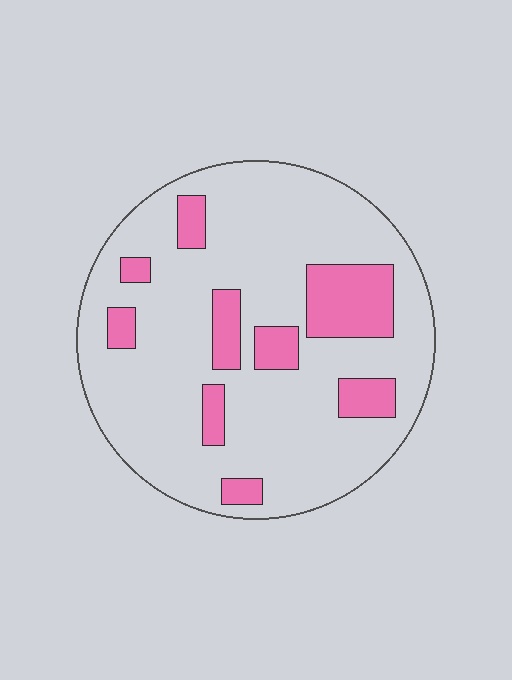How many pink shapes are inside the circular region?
9.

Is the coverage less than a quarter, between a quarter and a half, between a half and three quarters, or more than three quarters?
Less than a quarter.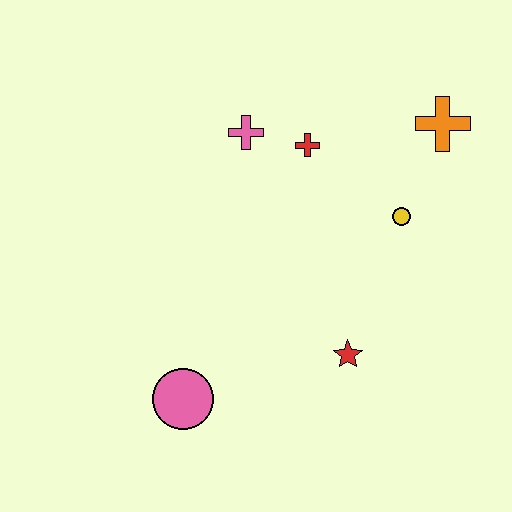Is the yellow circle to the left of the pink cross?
No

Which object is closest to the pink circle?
The red star is closest to the pink circle.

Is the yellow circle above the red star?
Yes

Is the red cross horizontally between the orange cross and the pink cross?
Yes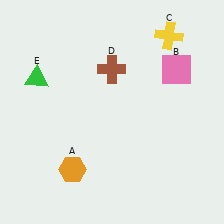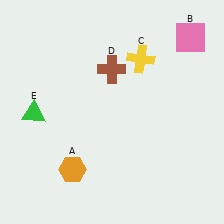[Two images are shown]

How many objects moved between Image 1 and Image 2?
3 objects moved between the two images.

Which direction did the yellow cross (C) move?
The yellow cross (C) moved left.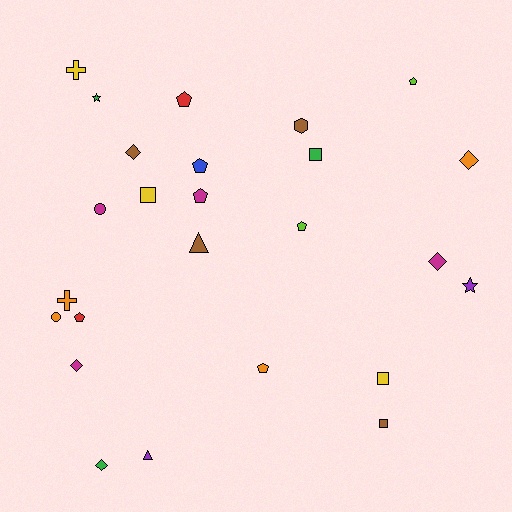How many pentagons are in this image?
There are 7 pentagons.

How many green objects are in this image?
There are 3 green objects.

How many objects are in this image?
There are 25 objects.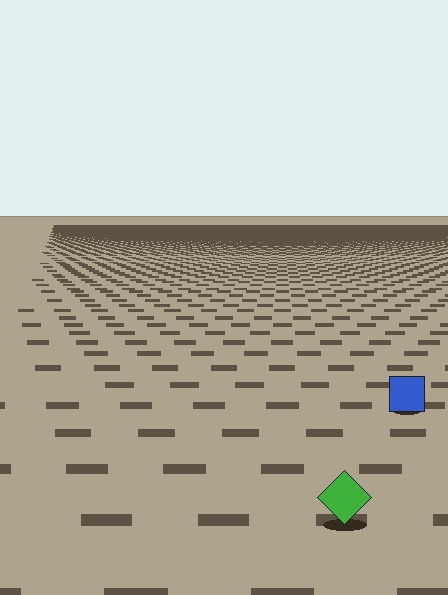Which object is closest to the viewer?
The green diamond is closest. The texture marks near it are larger and more spread out.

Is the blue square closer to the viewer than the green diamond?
No. The green diamond is closer — you can tell from the texture gradient: the ground texture is coarser near it.